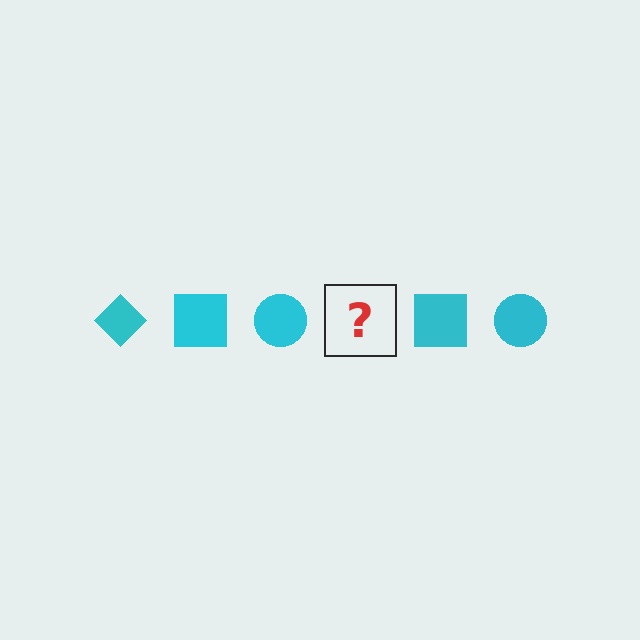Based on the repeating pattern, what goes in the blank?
The blank should be a cyan diamond.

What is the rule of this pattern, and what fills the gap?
The rule is that the pattern cycles through diamond, square, circle shapes in cyan. The gap should be filled with a cyan diamond.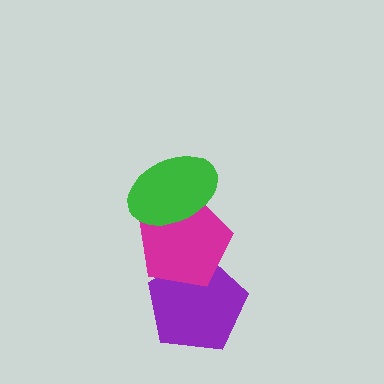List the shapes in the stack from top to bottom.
From top to bottom: the green ellipse, the magenta pentagon, the purple pentagon.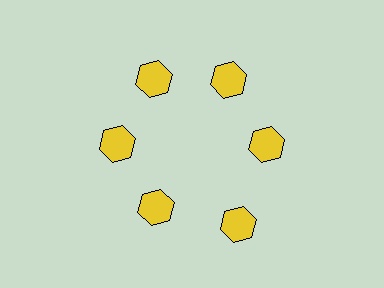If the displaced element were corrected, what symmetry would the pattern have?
It would have 6-fold rotational symmetry — the pattern would map onto itself every 60 degrees.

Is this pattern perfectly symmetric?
No. The 6 yellow hexagons are arranged in a ring, but one element near the 5 o'clock position is pushed outward from the center, breaking the 6-fold rotational symmetry.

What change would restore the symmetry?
The symmetry would be restored by moving it inward, back onto the ring so that all 6 hexagons sit at equal angles and equal distance from the center.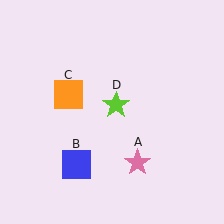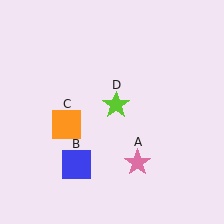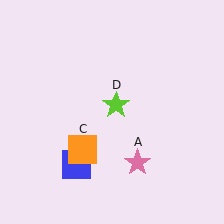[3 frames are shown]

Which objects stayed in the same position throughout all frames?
Pink star (object A) and blue square (object B) and lime star (object D) remained stationary.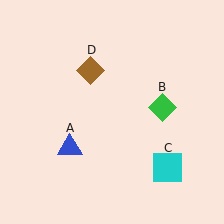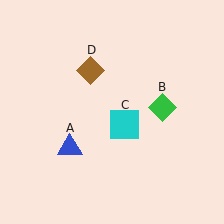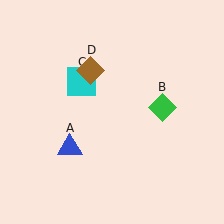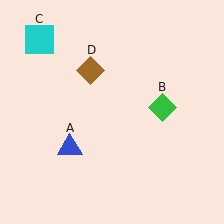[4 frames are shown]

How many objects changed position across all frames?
1 object changed position: cyan square (object C).